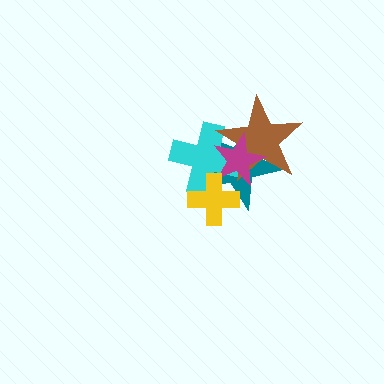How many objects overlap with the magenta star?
4 objects overlap with the magenta star.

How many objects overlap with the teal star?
4 objects overlap with the teal star.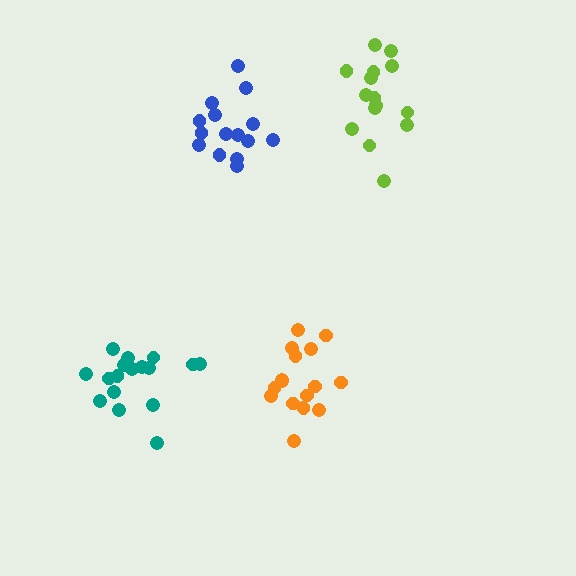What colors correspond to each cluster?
The clusters are colored: orange, blue, lime, teal.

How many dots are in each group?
Group 1: 16 dots, Group 2: 15 dots, Group 3: 15 dots, Group 4: 17 dots (63 total).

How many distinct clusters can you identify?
There are 4 distinct clusters.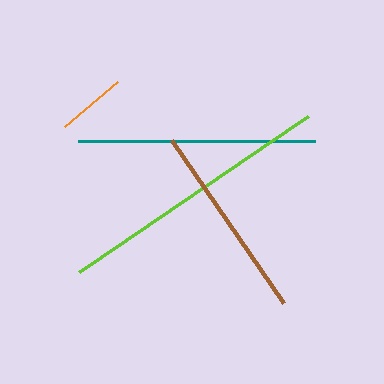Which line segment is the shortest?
The orange line is the shortest at approximately 70 pixels.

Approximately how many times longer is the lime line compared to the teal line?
The lime line is approximately 1.2 times the length of the teal line.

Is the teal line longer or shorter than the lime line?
The lime line is longer than the teal line.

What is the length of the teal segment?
The teal segment is approximately 237 pixels long.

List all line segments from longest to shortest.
From longest to shortest: lime, teal, brown, orange.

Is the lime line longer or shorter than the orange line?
The lime line is longer than the orange line.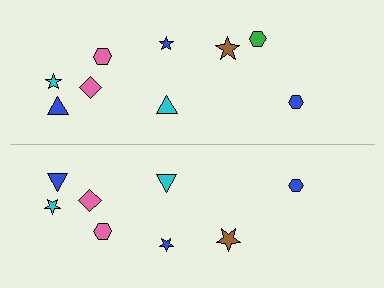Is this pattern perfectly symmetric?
No, the pattern is not perfectly symmetric. A green hexagon is missing from the bottom side.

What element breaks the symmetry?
A green hexagon is missing from the bottom side.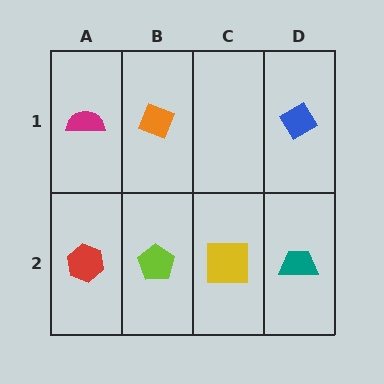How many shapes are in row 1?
3 shapes.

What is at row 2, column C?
A yellow square.